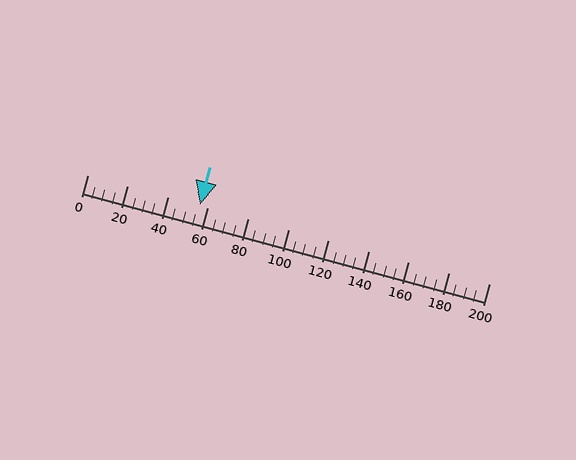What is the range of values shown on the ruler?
The ruler shows values from 0 to 200.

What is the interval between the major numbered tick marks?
The major tick marks are spaced 20 units apart.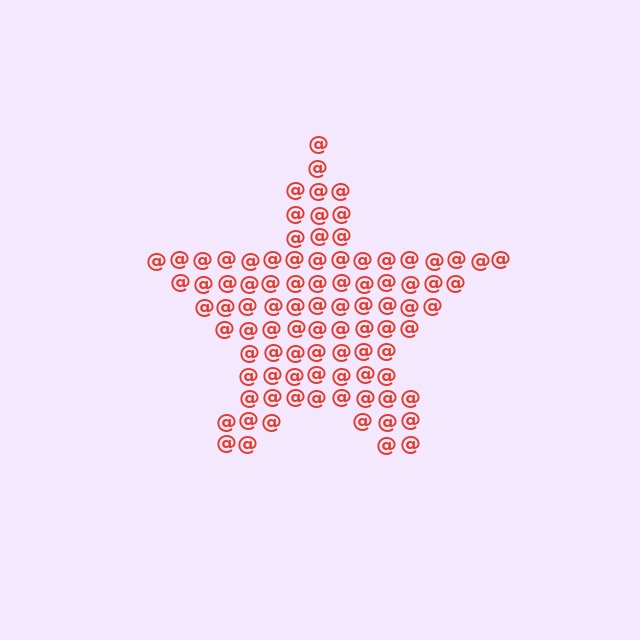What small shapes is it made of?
It is made of small at signs.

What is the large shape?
The large shape is a star.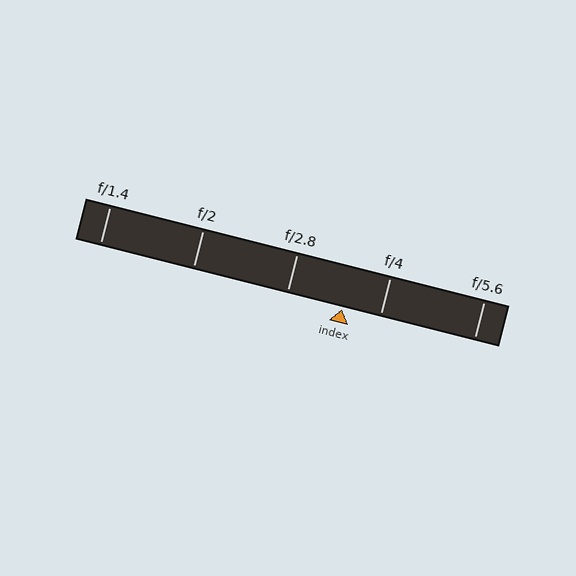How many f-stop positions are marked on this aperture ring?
There are 5 f-stop positions marked.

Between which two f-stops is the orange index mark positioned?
The index mark is between f/2.8 and f/4.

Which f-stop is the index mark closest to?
The index mark is closest to f/4.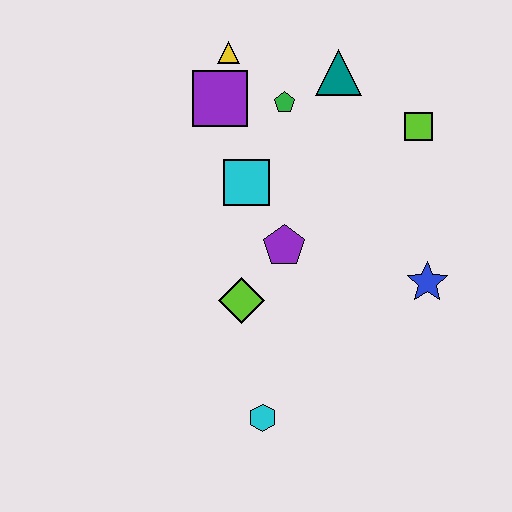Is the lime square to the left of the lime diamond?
No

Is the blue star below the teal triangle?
Yes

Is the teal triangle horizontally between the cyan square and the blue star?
Yes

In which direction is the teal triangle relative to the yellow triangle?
The teal triangle is to the right of the yellow triangle.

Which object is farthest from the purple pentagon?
The yellow triangle is farthest from the purple pentagon.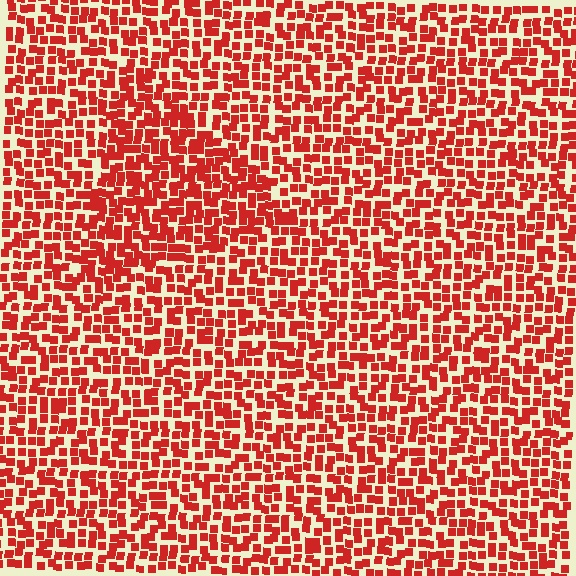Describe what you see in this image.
The image contains small red elements arranged at two different densities. A triangle-shaped region is visible where the elements are more densely packed than the surrounding area.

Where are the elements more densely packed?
The elements are more densely packed inside the triangle boundary.